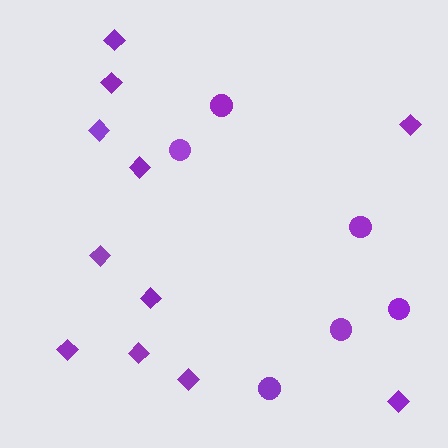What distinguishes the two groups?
There are 2 groups: one group of circles (6) and one group of diamonds (11).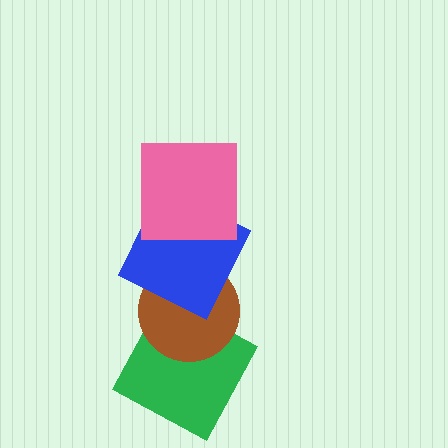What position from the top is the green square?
The green square is 4th from the top.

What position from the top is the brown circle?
The brown circle is 3rd from the top.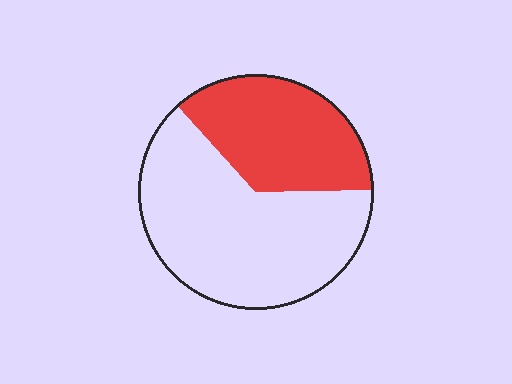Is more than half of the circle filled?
No.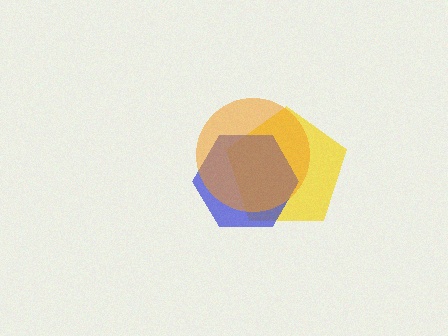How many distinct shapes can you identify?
There are 3 distinct shapes: a yellow pentagon, a blue hexagon, an orange circle.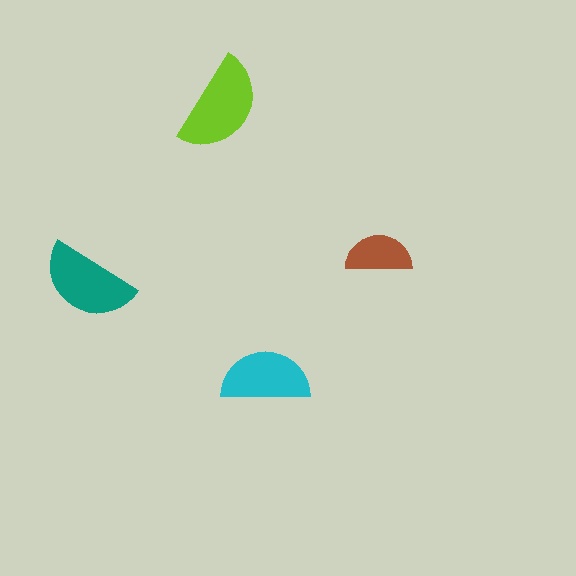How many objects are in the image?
There are 4 objects in the image.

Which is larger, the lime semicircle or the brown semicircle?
The lime one.